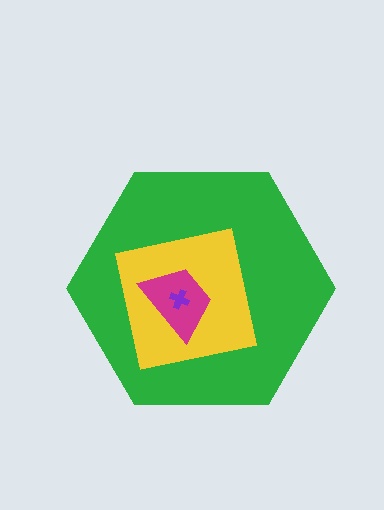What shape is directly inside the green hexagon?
The yellow square.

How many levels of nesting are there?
4.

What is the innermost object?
The purple cross.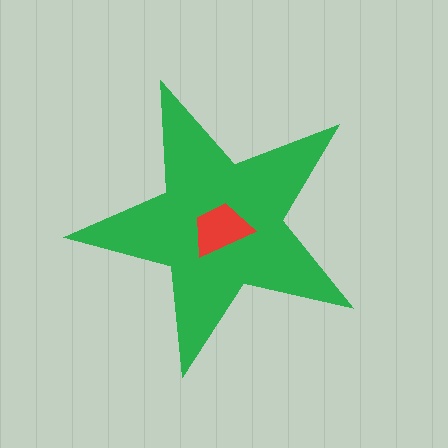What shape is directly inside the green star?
The red trapezoid.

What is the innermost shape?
The red trapezoid.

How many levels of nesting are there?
2.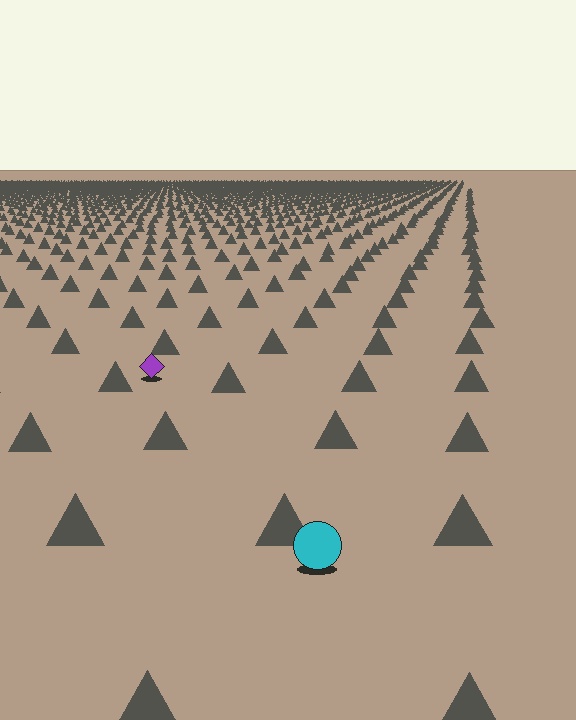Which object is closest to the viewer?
The cyan circle is closest. The texture marks near it are larger and more spread out.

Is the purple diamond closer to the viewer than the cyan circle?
No. The cyan circle is closer — you can tell from the texture gradient: the ground texture is coarser near it.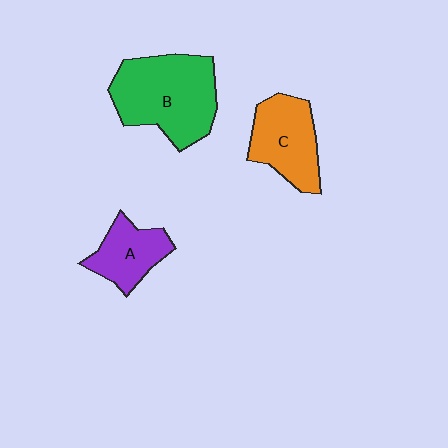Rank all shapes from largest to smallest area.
From largest to smallest: B (green), C (orange), A (purple).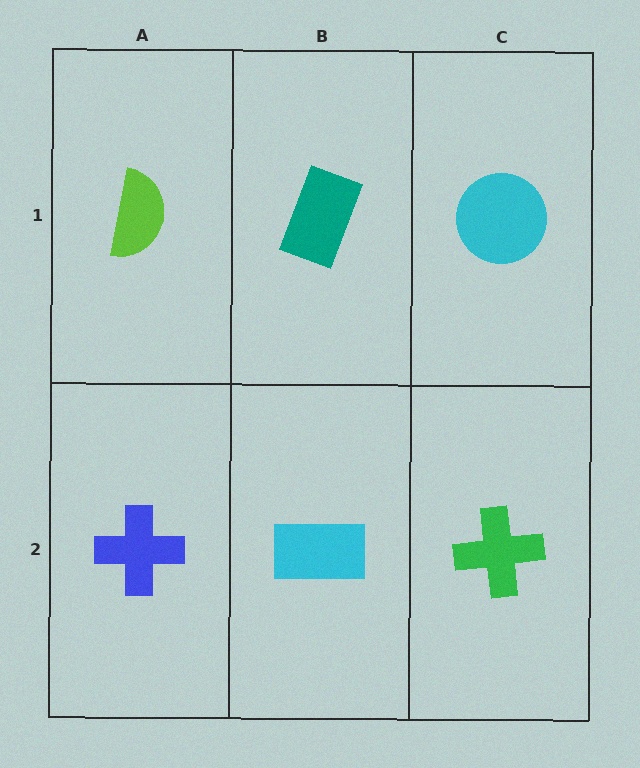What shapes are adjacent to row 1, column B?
A cyan rectangle (row 2, column B), a lime semicircle (row 1, column A), a cyan circle (row 1, column C).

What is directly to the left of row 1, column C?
A teal rectangle.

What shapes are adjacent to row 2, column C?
A cyan circle (row 1, column C), a cyan rectangle (row 2, column B).